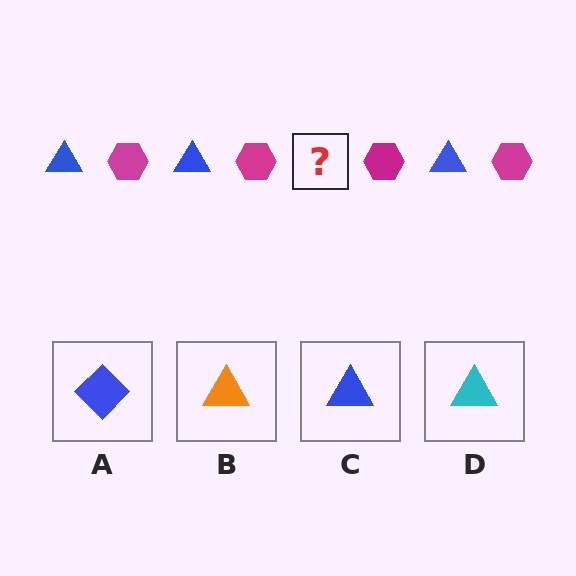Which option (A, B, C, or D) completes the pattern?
C.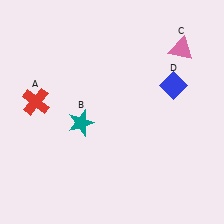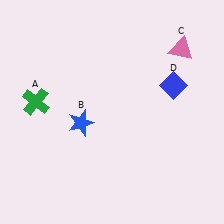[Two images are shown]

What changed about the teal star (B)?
In Image 1, B is teal. In Image 2, it changed to blue.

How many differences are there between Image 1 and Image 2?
There are 2 differences between the two images.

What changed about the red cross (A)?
In Image 1, A is red. In Image 2, it changed to green.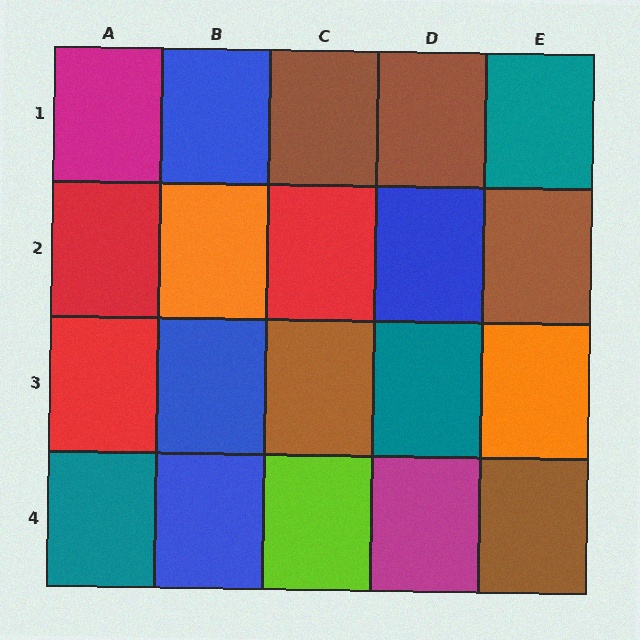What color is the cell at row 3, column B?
Blue.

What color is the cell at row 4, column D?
Magenta.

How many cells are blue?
4 cells are blue.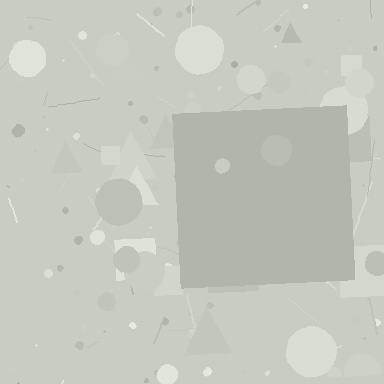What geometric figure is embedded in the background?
A square is embedded in the background.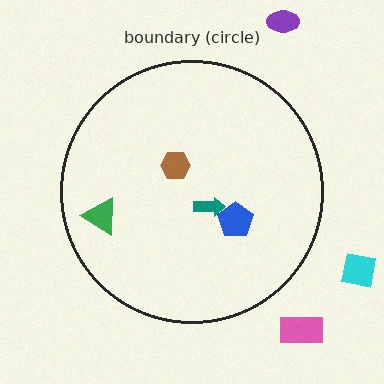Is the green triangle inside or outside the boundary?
Inside.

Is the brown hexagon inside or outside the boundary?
Inside.